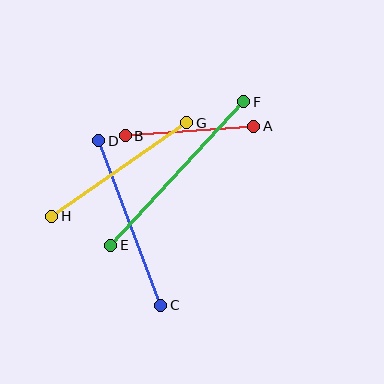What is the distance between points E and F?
The distance is approximately 196 pixels.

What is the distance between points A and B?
The distance is approximately 129 pixels.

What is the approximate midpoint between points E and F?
The midpoint is at approximately (177, 173) pixels.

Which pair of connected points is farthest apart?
Points E and F are farthest apart.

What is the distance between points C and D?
The distance is approximately 176 pixels.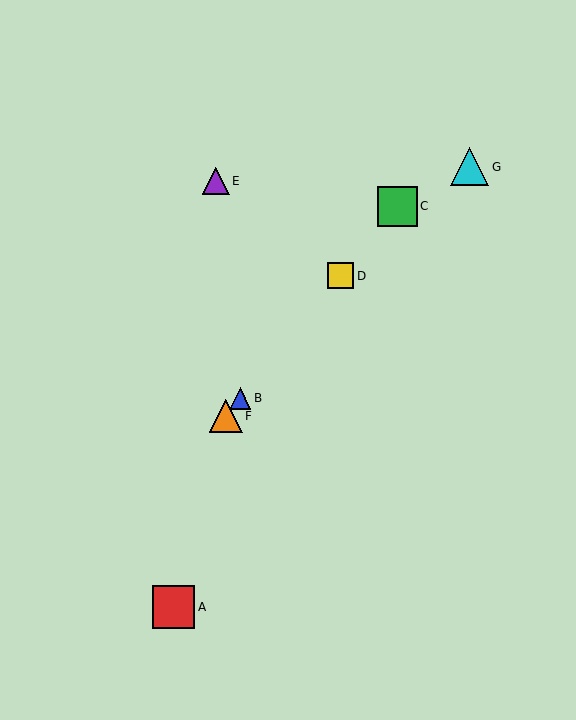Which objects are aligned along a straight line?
Objects B, C, D, F are aligned along a straight line.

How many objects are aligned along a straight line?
4 objects (B, C, D, F) are aligned along a straight line.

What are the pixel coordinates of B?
Object B is at (240, 398).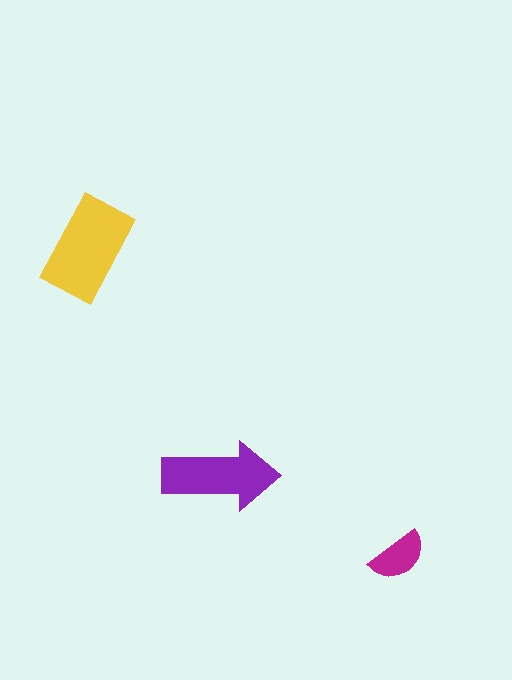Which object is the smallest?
The magenta semicircle.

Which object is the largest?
The yellow rectangle.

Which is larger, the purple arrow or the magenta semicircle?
The purple arrow.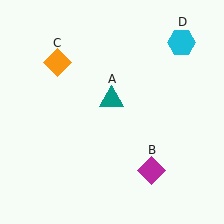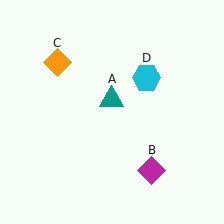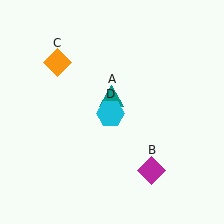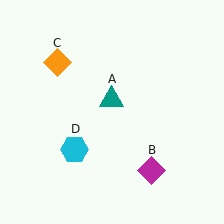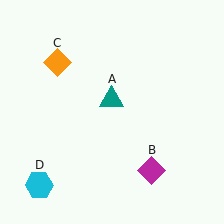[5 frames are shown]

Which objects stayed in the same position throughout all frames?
Teal triangle (object A) and magenta diamond (object B) and orange diamond (object C) remained stationary.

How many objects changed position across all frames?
1 object changed position: cyan hexagon (object D).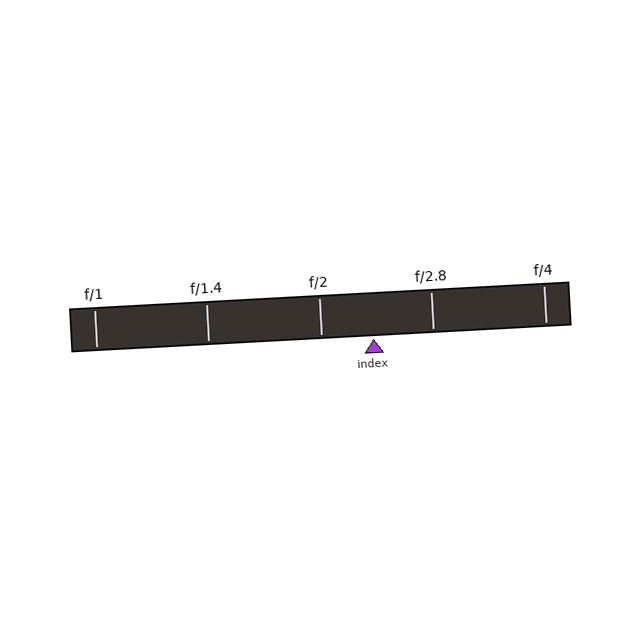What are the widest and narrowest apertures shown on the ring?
The widest aperture shown is f/1 and the narrowest is f/4.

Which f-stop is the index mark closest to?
The index mark is closest to f/2.